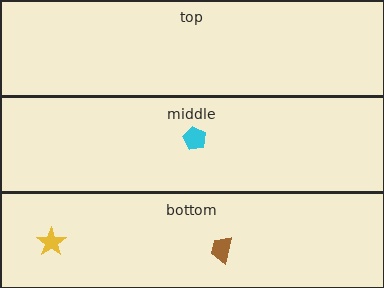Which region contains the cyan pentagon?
The middle region.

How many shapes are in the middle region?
1.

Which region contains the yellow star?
The bottom region.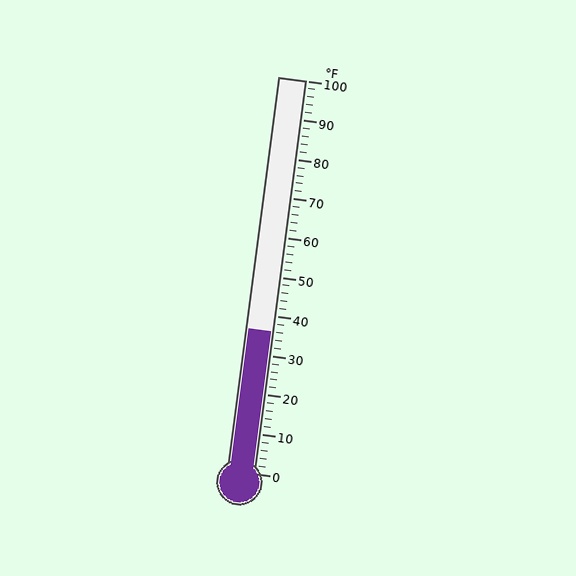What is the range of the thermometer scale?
The thermometer scale ranges from 0°F to 100°F.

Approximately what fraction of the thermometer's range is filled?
The thermometer is filled to approximately 35% of its range.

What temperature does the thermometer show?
The thermometer shows approximately 36°F.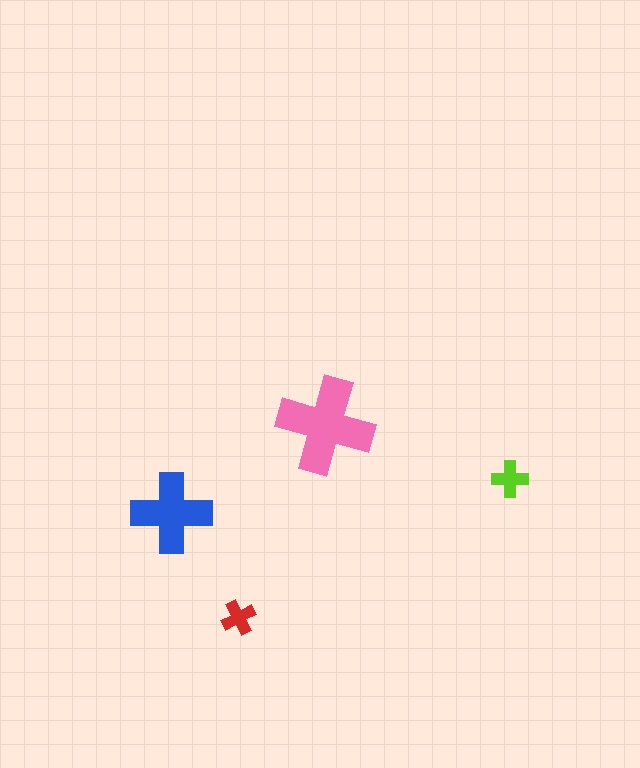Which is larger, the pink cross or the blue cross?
The pink one.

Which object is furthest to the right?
The lime cross is rightmost.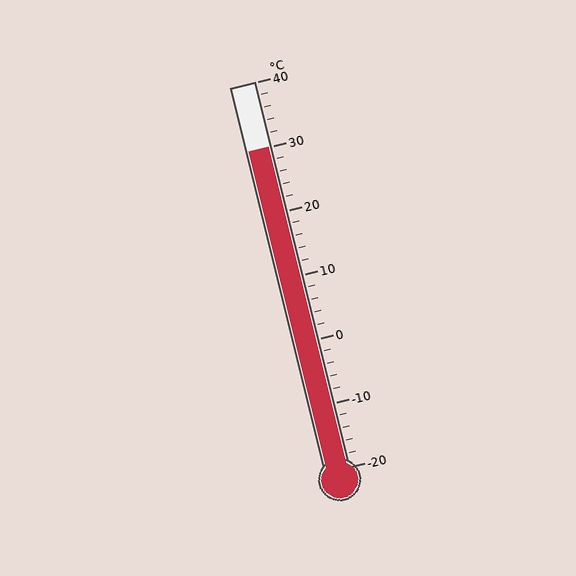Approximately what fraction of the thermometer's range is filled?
The thermometer is filled to approximately 85% of its range.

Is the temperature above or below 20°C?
The temperature is above 20°C.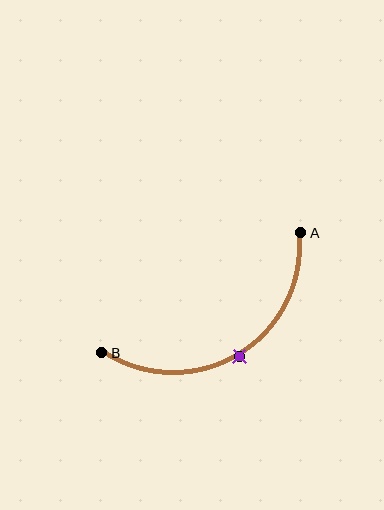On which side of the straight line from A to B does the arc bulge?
The arc bulges below the straight line connecting A and B.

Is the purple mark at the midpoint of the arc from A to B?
Yes. The purple mark lies on the arc at equal arc-length from both A and B — it is the arc midpoint.